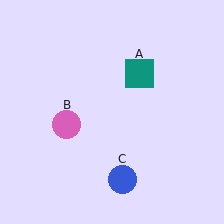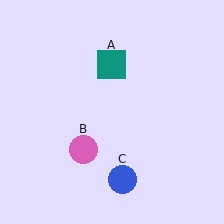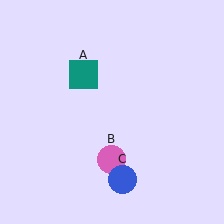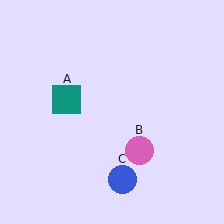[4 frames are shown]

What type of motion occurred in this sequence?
The teal square (object A), pink circle (object B) rotated counterclockwise around the center of the scene.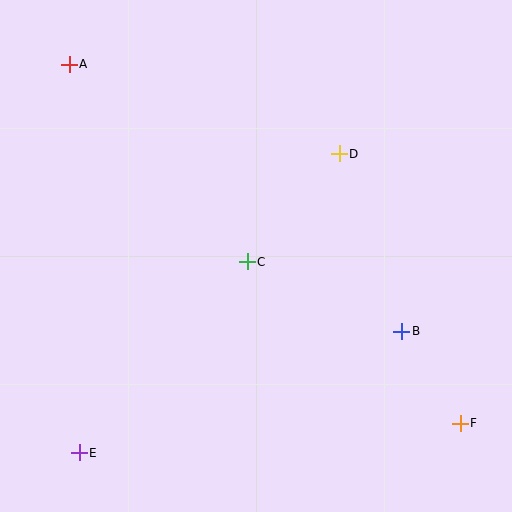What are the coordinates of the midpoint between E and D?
The midpoint between E and D is at (209, 303).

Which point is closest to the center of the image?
Point C at (247, 262) is closest to the center.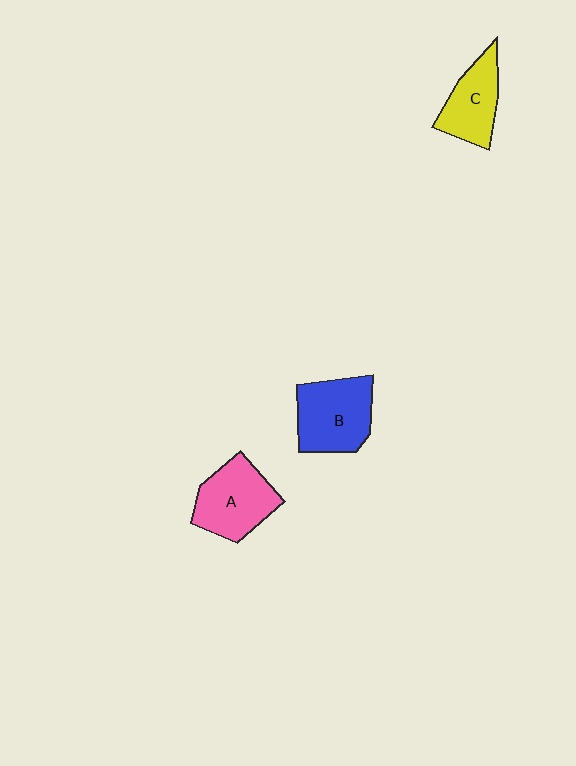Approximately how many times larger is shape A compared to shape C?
Approximately 1.2 times.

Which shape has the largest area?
Shape B (blue).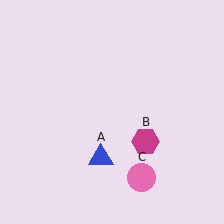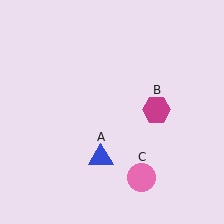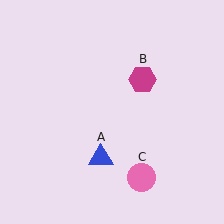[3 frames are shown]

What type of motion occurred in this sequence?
The magenta hexagon (object B) rotated counterclockwise around the center of the scene.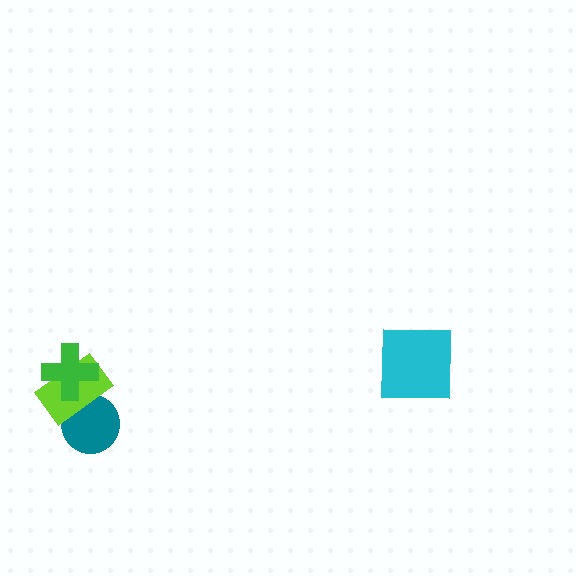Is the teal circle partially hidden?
Yes, it is partially covered by another shape.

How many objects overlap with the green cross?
1 object overlaps with the green cross.